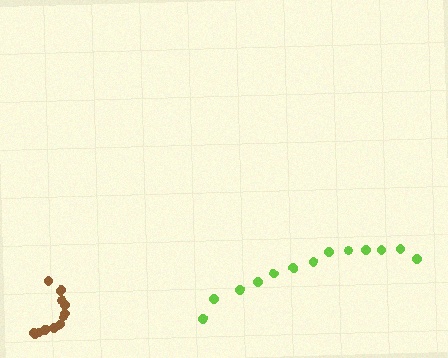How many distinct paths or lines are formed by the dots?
There are 2 distinct paths.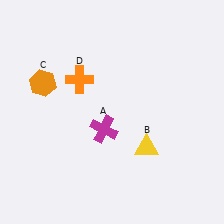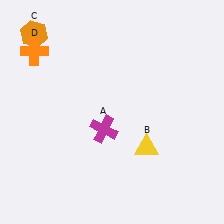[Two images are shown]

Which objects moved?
The objects that moved are: the orange hexagon (C), the orange cross (D).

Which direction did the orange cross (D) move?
The orange cross (D) moved left.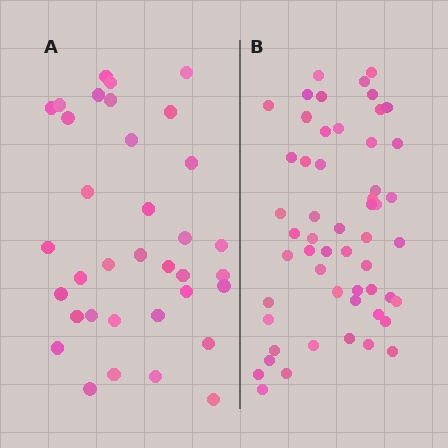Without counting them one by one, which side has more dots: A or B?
Region B (the right region) has more dots.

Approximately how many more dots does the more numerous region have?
Region B has approximately 20 more dots than region A.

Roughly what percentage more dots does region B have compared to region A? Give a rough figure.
About 55% more.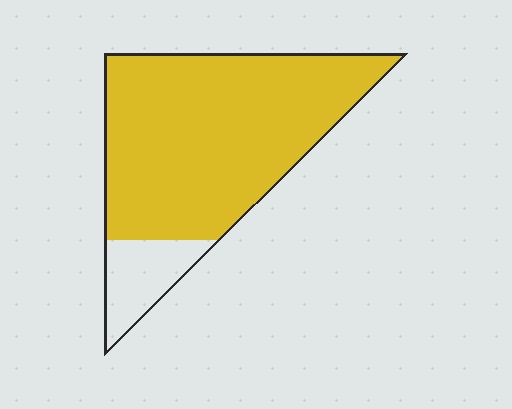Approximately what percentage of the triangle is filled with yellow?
Approximately 85%.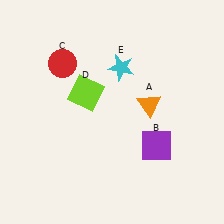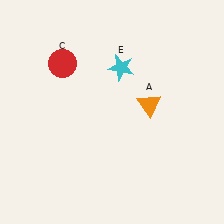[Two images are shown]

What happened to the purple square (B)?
The purple square (B) was removed in Image 2. It was in the bottom-right area of Image 1.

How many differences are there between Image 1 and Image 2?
There are 2 differences between the two images.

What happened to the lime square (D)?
The lime square (D) was removed in Image 2. It was in the top-left area of Image 1.